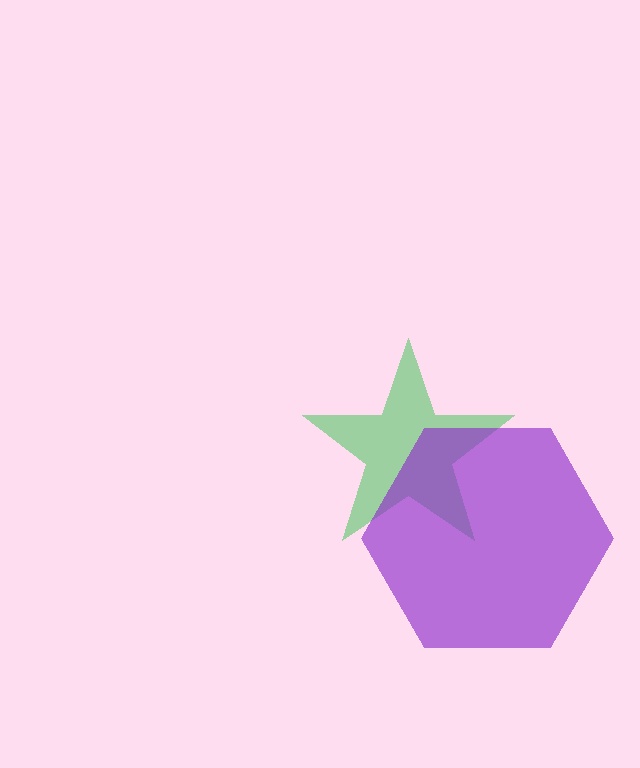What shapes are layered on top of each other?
The layered shapes are: a green star, a purple hexagon.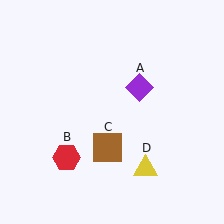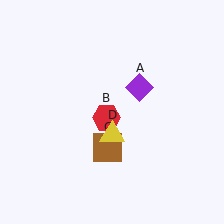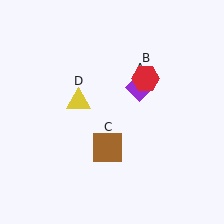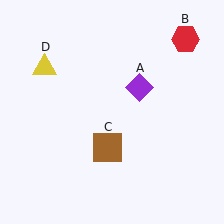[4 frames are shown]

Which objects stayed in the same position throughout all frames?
Purple diamond (object A) and brown square (object C) remained stationary.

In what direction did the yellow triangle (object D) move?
The yellow triangle (object D) moved up and to the left.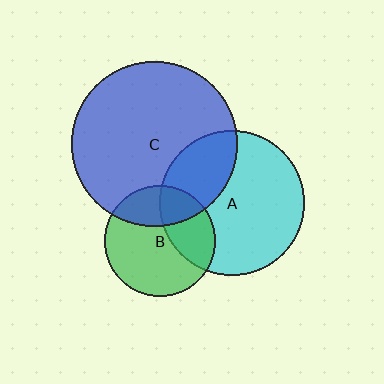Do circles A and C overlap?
Yes.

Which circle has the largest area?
Circle C (blue).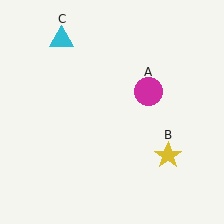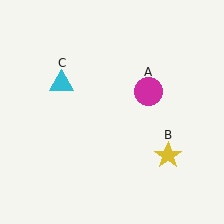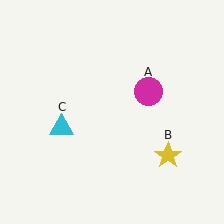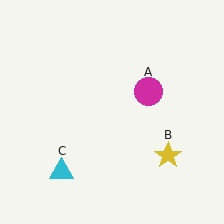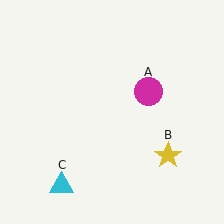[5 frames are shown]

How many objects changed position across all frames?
1 object changed position: cyan triangle (object C).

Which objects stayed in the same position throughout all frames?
Magenta circle (object A) and yellow star (object B) remained stationary.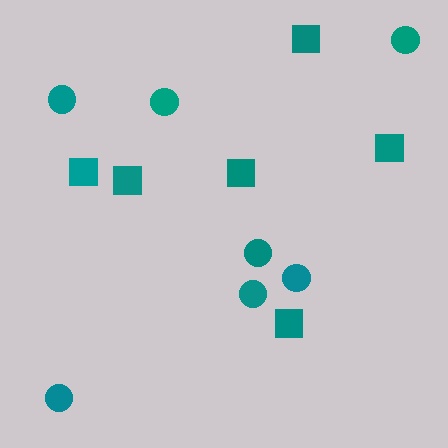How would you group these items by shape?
There are 2 groups: one group of squares (6) and one group of circles (7).